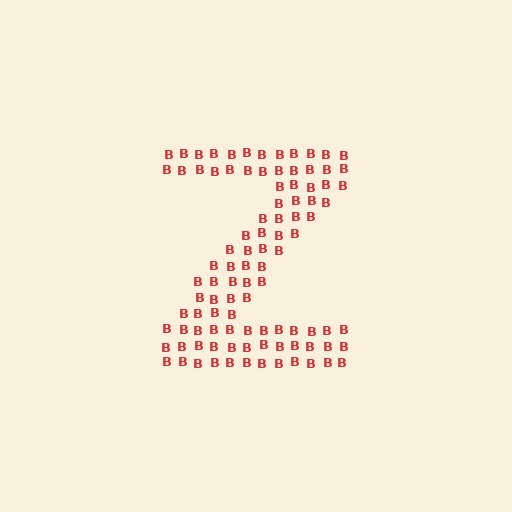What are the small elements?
The small elements are letter B's.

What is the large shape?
The large shape is the letter Z.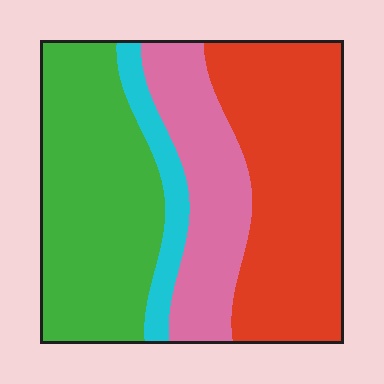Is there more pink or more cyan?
Pink.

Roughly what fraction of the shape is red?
Red covers around 35% of the shape.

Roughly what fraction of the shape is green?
Green takes up about one third (1/3) of the shape.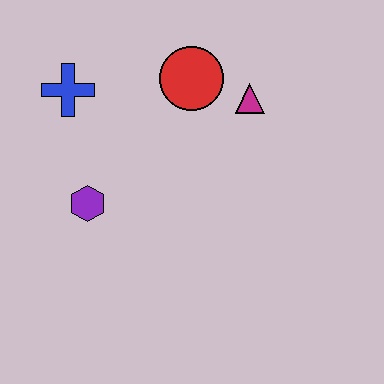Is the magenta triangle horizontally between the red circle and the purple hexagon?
No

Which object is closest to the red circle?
The magenta triangle is closest to the red circle.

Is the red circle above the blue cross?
Yes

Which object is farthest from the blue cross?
The magenta triangle is farthest from the blue cross.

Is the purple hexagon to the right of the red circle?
No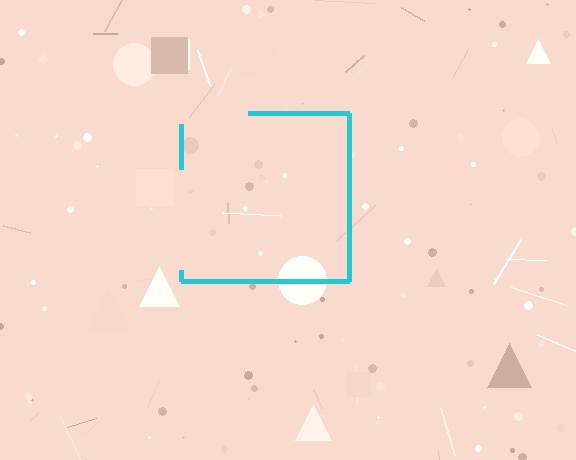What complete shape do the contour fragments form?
The contour fragments form a square.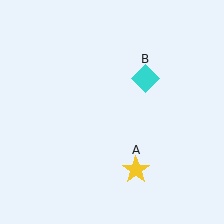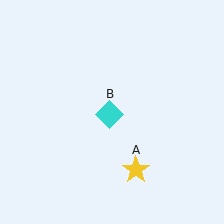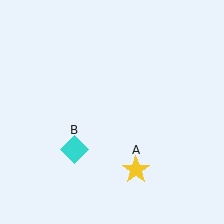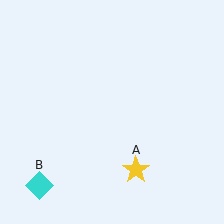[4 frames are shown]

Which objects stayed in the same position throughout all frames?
Yellow star (object A) remained stationary.